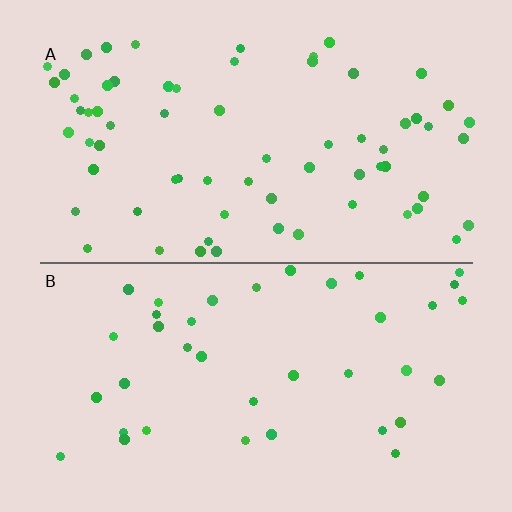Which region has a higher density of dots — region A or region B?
A (the top).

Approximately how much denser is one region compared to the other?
Approximately 1.7× — region A over region B.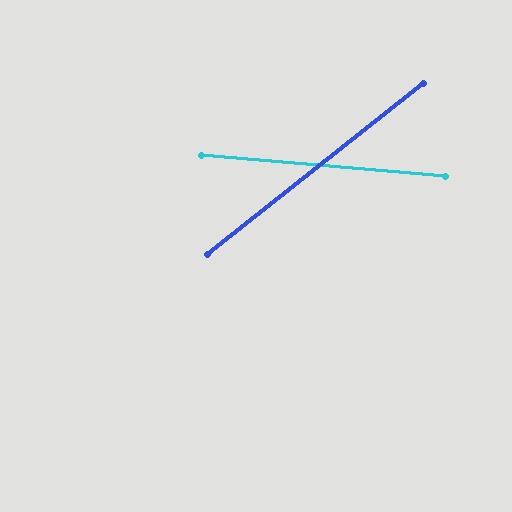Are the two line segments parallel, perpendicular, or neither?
Neither parallel nor perpendicular — they differ by about 43°.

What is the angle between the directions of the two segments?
Approximately 43 degrees.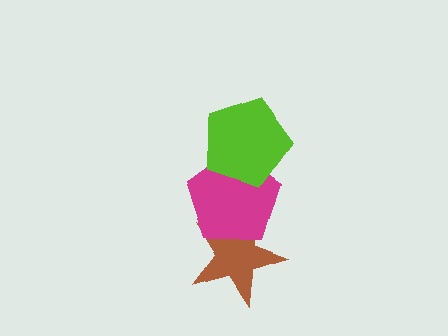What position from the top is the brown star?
The brown star is 3rd from the top.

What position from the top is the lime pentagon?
The lime pentagon is 1st from the top.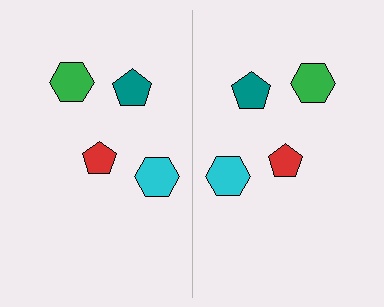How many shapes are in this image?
There are 8 shapes in this image.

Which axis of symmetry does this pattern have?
The pattern has a vertical axis of symmetry running through the center of the image.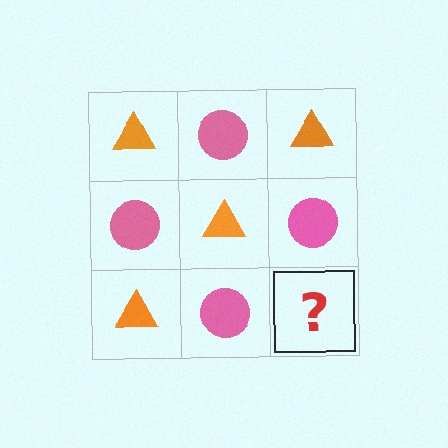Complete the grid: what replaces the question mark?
The question mark should be replaced with an orange triangle.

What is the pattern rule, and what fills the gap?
The rule is that it alternates orange triangle and pink circle in a checkerboard pattern. The gap should be filled with an orange triangle.